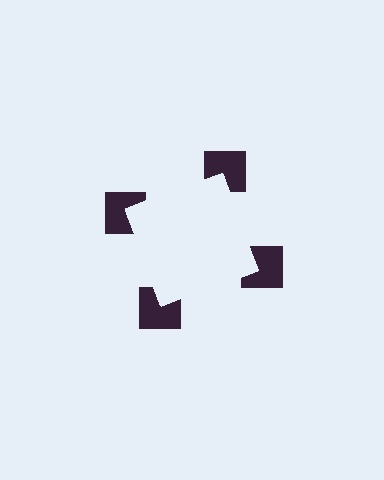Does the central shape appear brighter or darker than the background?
It typically appears slightly brighter than the background, even though no actual brightness change is drawn.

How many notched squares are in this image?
There are 4 — one at each vertex of the illusory square.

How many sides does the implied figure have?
4 sides.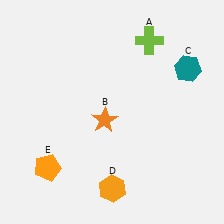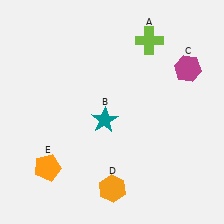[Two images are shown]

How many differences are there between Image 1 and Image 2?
There are 2 differences between the two images.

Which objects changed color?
B changed from orange to teal. C changed from teal to magenta.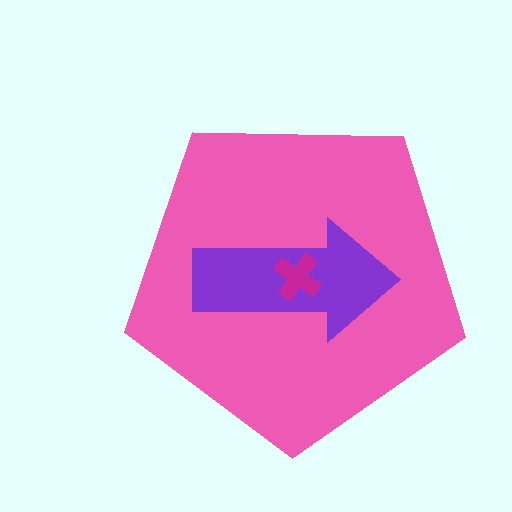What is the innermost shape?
The magenta cross.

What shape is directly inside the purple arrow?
The magenta cross.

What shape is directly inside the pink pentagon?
The purple arrow.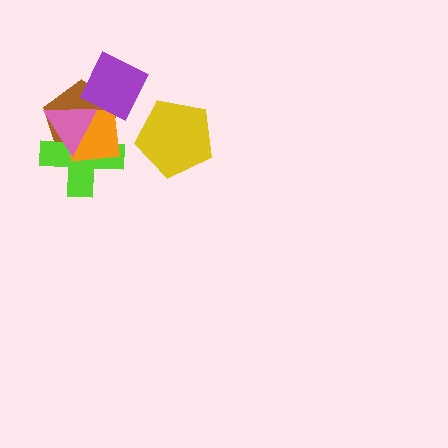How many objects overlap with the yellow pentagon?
0 objects overlap with the yellow pentagon.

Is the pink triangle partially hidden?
No, no other shape covers it.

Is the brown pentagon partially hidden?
Yes, it is partially covered by another shape.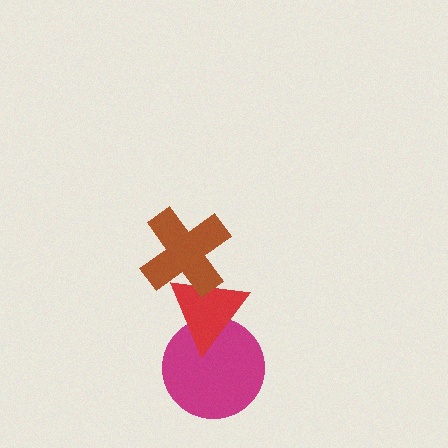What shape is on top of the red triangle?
The brown cross is on top of the red triangle.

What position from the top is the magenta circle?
The magenta circle is 3rd from the top.